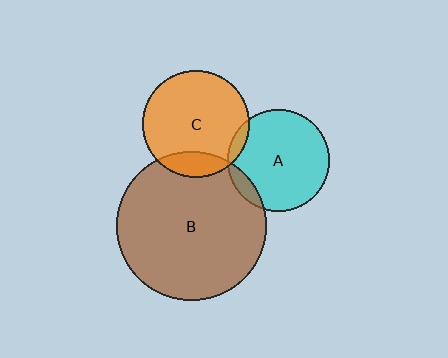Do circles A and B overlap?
Yes.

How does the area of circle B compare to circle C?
Approximately 2.0 times.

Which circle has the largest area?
Circle B (brown).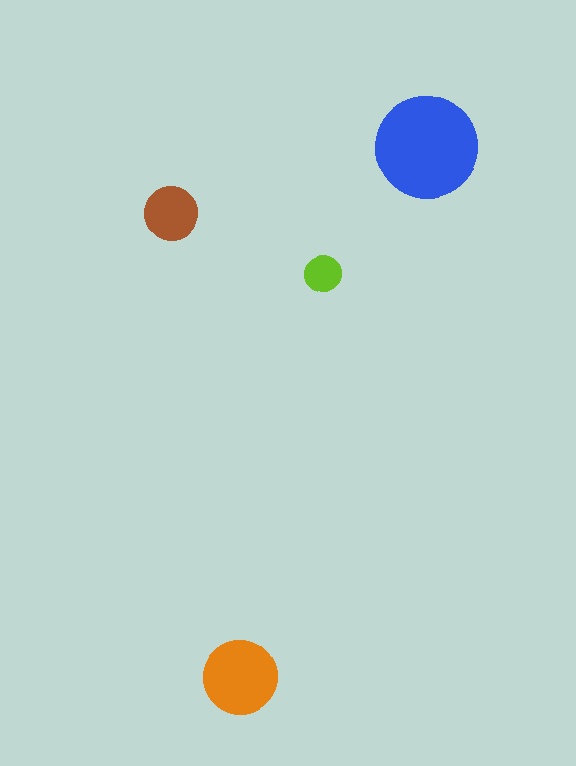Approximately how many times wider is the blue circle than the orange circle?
About 1.5 times wider.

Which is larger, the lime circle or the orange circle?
The orange one.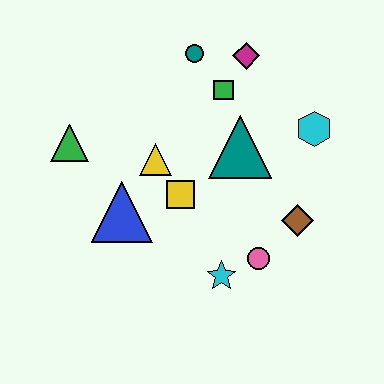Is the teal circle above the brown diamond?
Yes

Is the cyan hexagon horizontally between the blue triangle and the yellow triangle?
No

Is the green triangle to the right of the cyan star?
No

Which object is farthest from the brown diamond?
The green triangle is farthest from the brown diamond.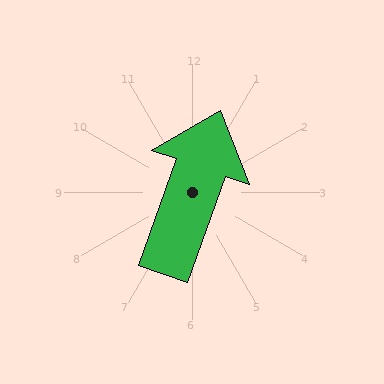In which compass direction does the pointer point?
North.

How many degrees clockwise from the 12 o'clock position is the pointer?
Approximately 19 degrees.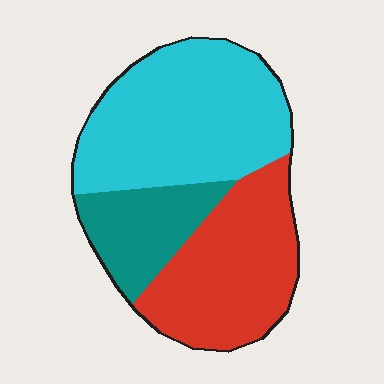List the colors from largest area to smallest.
From largest to smallest: cyan, red, teal.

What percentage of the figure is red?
Red takes up between a quarter and a half of the figure.